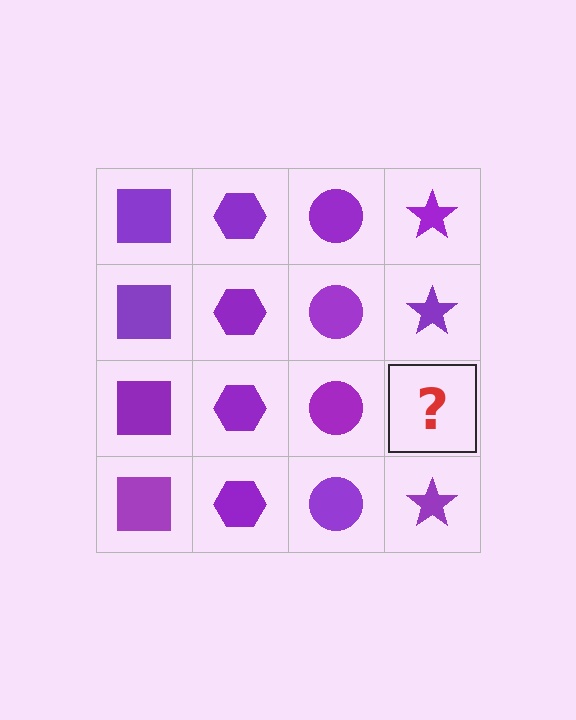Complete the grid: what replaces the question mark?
The question mark should be replaced with a purple star.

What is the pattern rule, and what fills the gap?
The rule is that each column has a consistent shape. The gap should be filled with a purple star.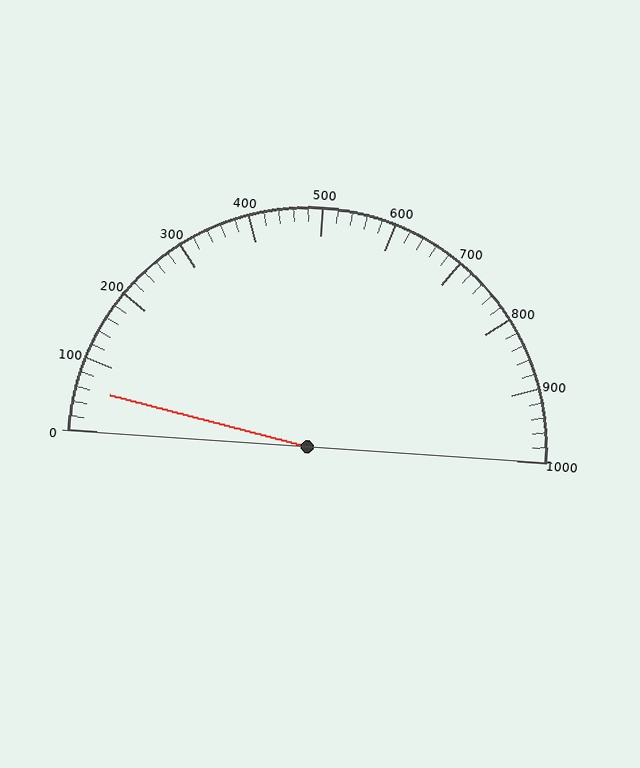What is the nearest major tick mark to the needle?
The nearest major tick mark is 100.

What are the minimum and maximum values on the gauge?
The gauge ranges from 0 to 1000.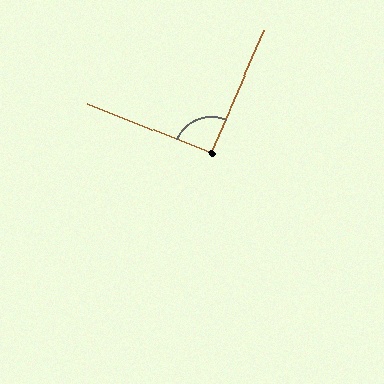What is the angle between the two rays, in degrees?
Approximately 92 degrees.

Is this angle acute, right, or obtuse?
It is approximately a right angle.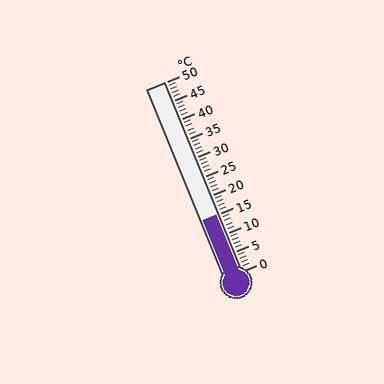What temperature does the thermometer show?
The thermometer shows approximately 15°C.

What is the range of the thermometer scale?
The thermometer scale ranges from 0°C to 50°C.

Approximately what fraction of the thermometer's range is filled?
The thermometer is filled to approximately 30% of its range.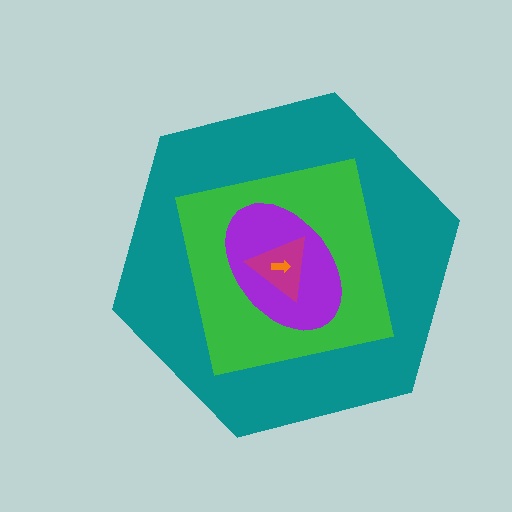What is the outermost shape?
The teal hexagon.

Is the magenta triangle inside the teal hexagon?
Yes.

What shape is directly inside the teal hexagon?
The green square.